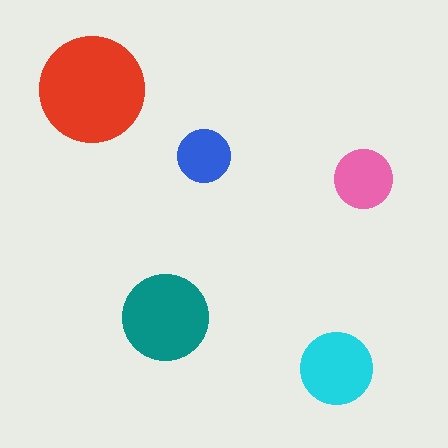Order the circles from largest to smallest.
the red one, the teal one, the cyan one, the pink one, the blue one.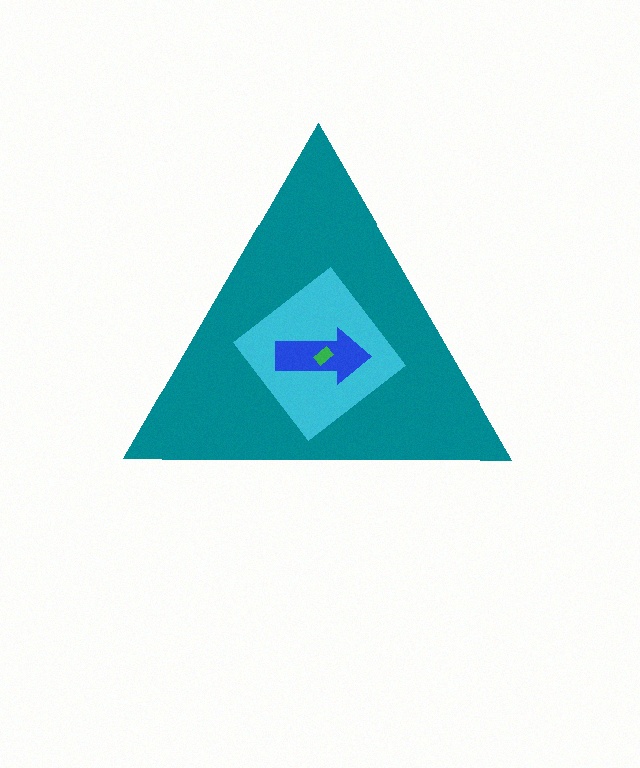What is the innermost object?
The green rectangle.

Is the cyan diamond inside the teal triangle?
Yes.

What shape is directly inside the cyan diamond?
The blue arrow.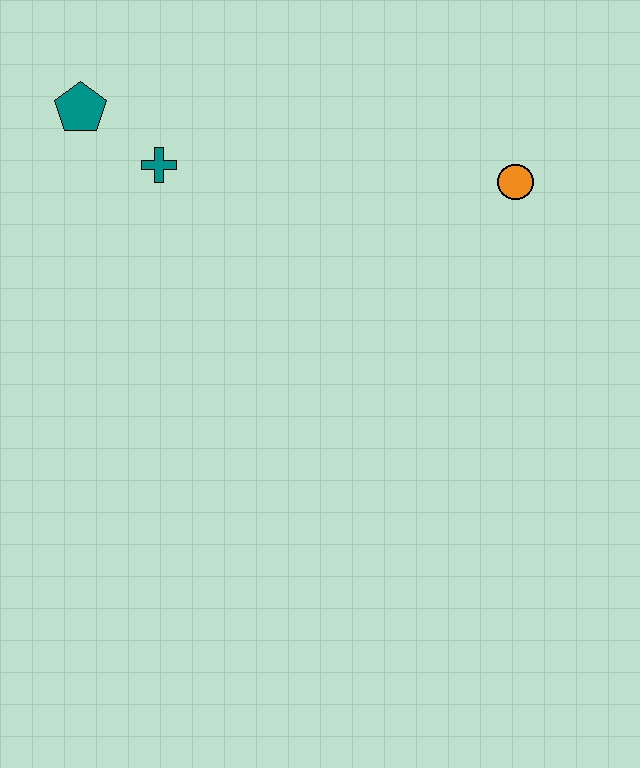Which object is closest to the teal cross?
The teal pentagon is closest to the teal cross.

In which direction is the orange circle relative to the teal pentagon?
The orange circle is to the right of the teal pentagon.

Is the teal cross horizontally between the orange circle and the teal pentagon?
Yes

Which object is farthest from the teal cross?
The orange circle is farthest from the teal cross.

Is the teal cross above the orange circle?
Yes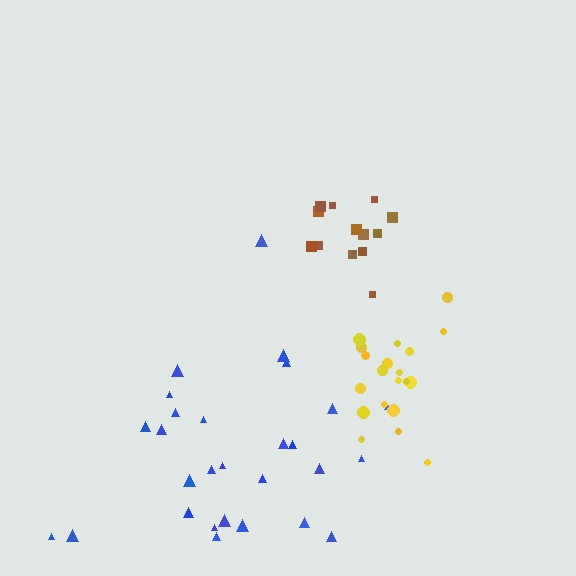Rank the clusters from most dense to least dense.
yellow, brown, blue.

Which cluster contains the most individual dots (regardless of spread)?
Blue (28).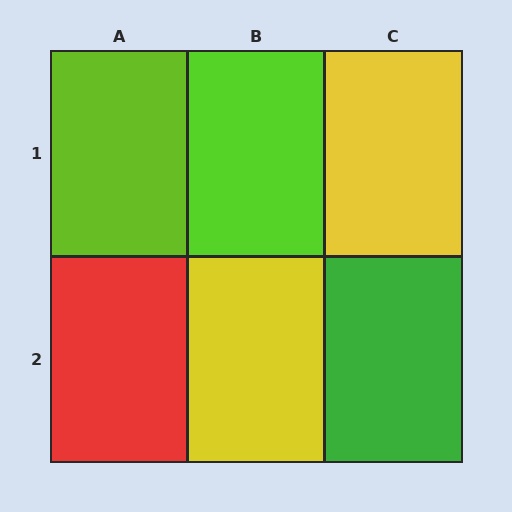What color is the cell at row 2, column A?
Red.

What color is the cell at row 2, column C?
Green.